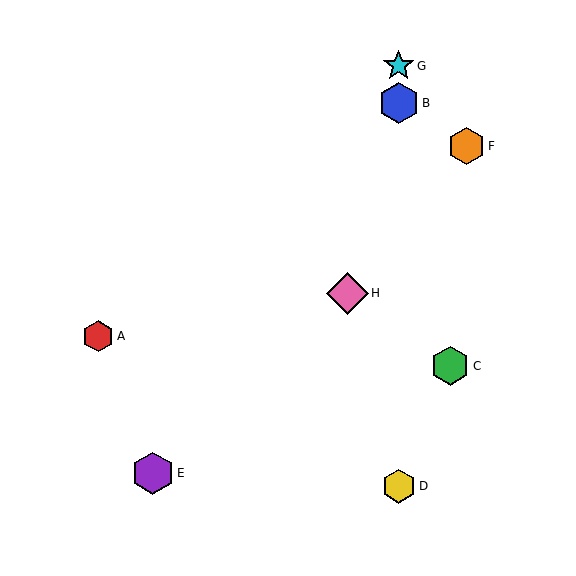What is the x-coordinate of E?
Object E is at x≈153.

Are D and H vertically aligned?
No, D is at x≈399 and H is at x≈347.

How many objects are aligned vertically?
3 objects (B, D, G) are aligned vertically.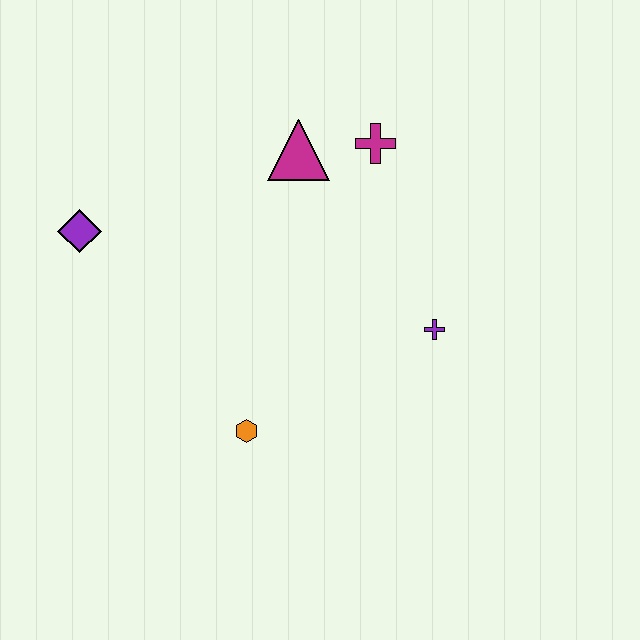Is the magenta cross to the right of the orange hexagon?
Yes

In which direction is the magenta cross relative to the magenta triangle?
The magenta cross is to the right of the magenta triangle.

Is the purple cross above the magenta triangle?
No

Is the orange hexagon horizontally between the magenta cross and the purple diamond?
Yes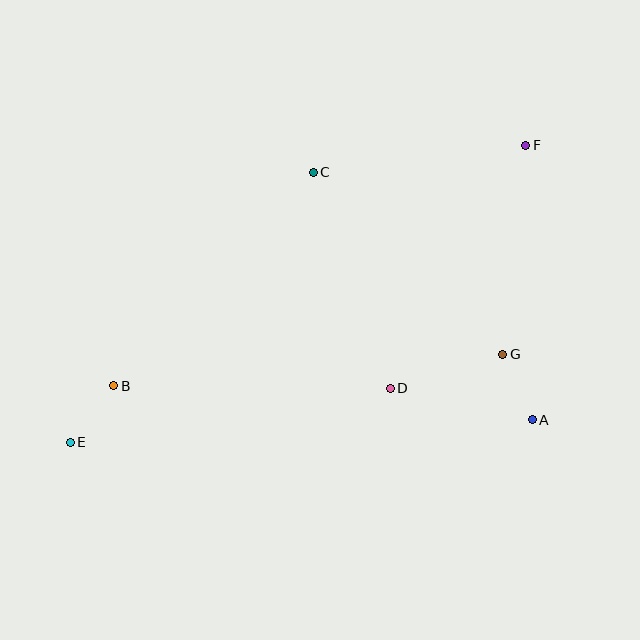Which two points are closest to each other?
Points B and E are closest to each other.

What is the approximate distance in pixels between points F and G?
The distance between F and G is approximately 210 pixels.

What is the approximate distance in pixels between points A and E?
The distance between A and E is approximately 463 pixels.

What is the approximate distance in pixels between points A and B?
The distance between A and B is approximately 420 pixels.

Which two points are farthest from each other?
Points E and F are farthest from each other.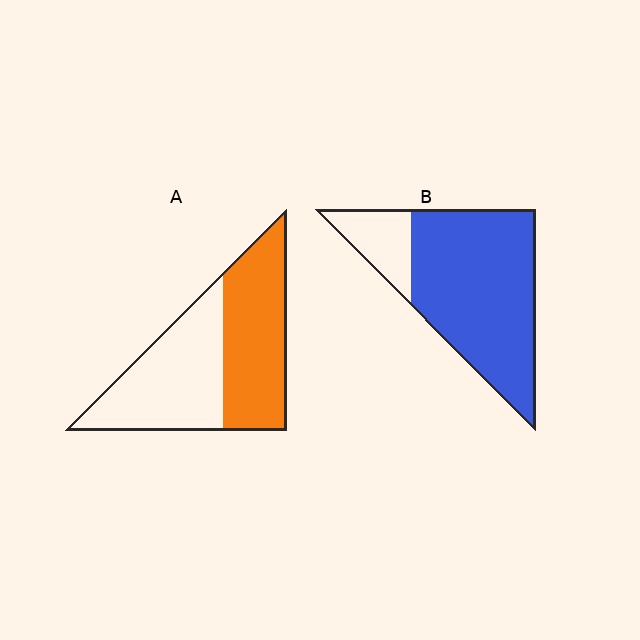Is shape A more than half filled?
Roughly half.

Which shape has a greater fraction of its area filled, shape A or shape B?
Shape B.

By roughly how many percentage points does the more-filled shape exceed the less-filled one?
By roughly 30 percentage points (B over A).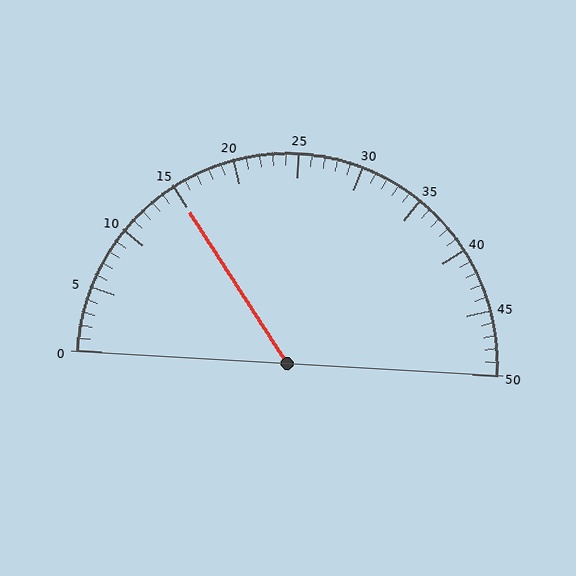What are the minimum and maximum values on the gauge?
The gauge ranges from 0 to 50.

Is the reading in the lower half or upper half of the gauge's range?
The reading is in the lower half of the range (0 to 50).